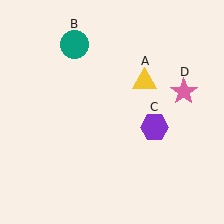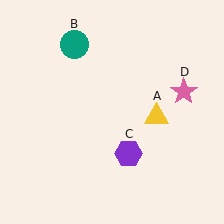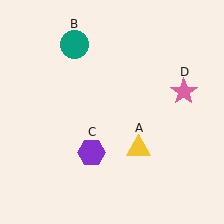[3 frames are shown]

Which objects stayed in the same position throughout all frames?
Teal circle (object B) and pink star (object D) remained stationary.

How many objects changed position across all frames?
2 objects changed position: yellow triangle (object A), purple hexagon (object C).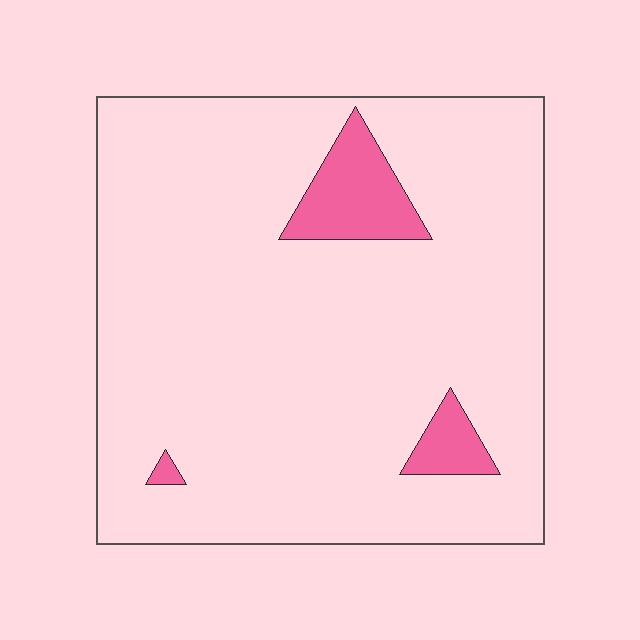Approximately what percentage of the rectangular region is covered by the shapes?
Approximately 10%.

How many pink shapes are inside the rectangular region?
3.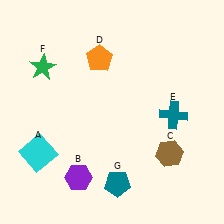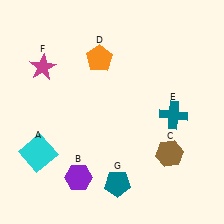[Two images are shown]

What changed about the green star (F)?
In Image 1, F is green. In Image 2, it changed to magenta.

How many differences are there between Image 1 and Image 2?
There is 1 difference between the two images.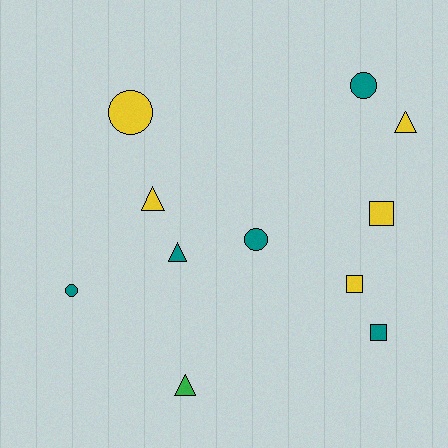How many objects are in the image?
There are 11 objects.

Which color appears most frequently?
Yellow, with 5 objects.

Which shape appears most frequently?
Circle, with 4 objects.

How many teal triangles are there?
There is 1 teal triangle.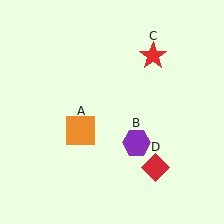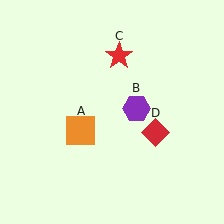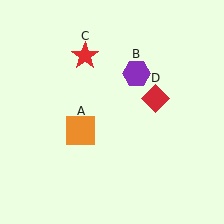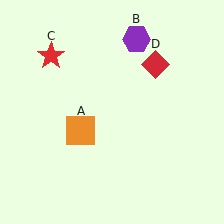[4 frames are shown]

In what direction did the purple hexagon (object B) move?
The purple hexagon (object B) moved up.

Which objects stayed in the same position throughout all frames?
Orange square (object A) remained stationary.